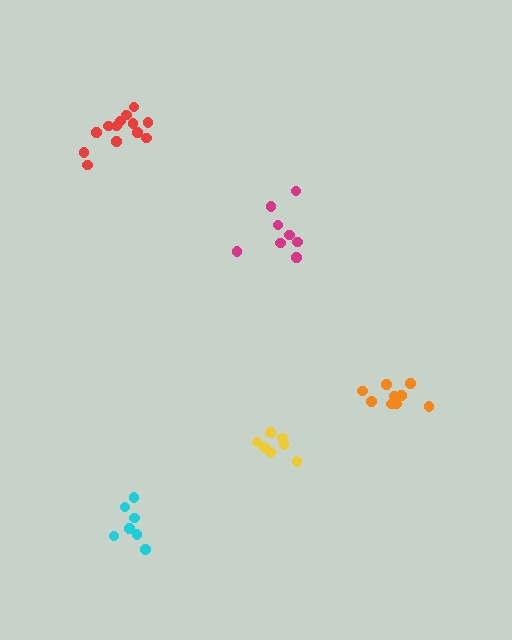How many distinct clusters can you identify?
There are 5 distinct clusters.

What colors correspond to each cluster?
The clusters are colored: magenta, red, yellow, cyan, orange.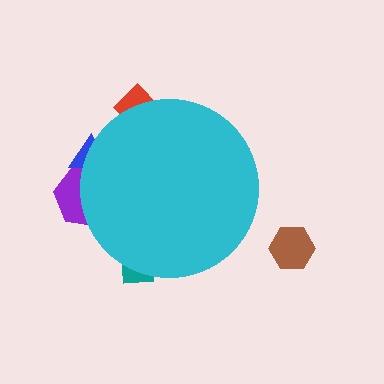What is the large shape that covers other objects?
A cyan circle.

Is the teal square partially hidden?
Yes, the teal square is partially hidden behind the cyan circle.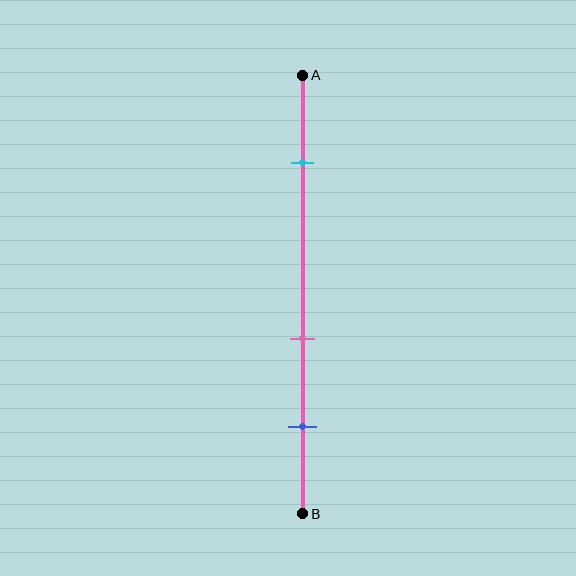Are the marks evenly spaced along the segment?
No, the marks are not evenly spaced.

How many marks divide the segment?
There are 3 marks dividing the segment.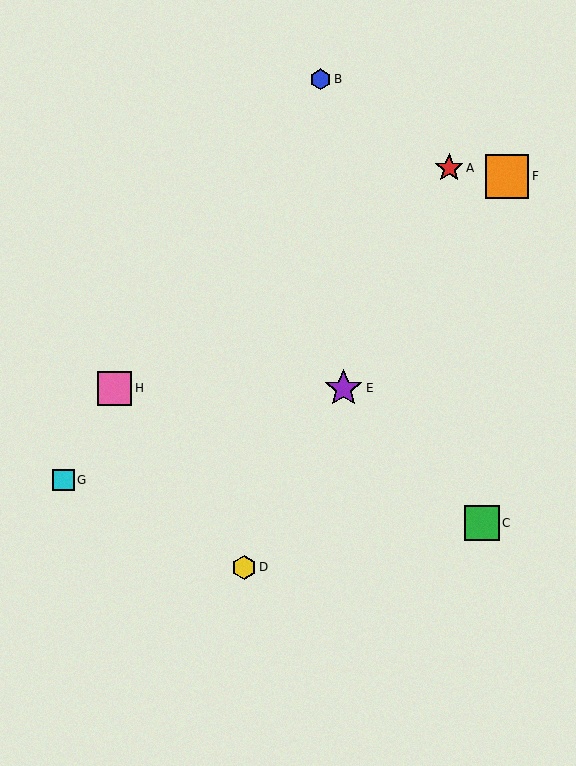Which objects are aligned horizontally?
Objects E, H are aligned horizontally.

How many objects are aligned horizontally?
2 objects (E, H) are aligned horizontally.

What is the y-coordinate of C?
Object C is at y≈523.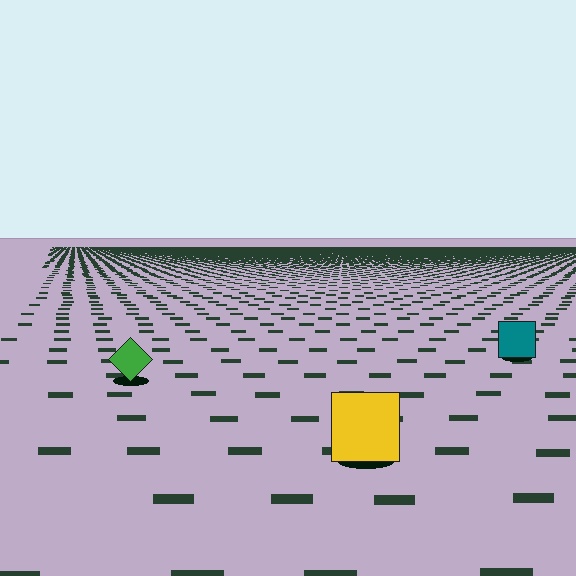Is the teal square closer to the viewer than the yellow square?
No. The yellow square is closer — you can tell from the texture gradient: the ground texture is coarser near it.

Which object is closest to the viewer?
The yellow square is closest. The texture marks near it are larger and more spread out.